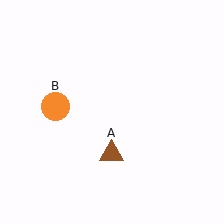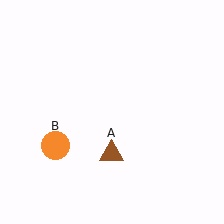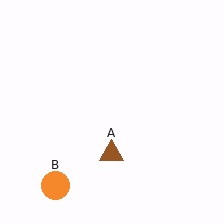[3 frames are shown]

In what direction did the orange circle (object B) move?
The orange circle (object B) moved down.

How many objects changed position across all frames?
1 object changed position: orange circle (object B).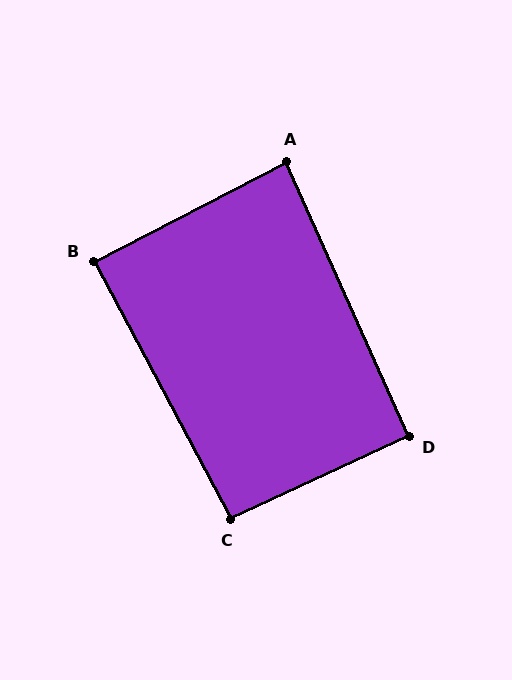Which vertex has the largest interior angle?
C, at approximately 93 degrees.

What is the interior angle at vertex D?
Approximately 91 degrees (approximately right).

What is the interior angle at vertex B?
Approximately 89 degrees (approximately right).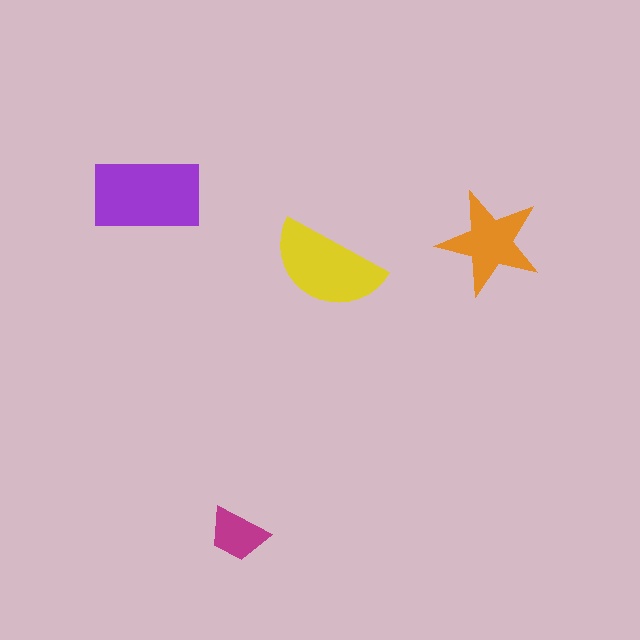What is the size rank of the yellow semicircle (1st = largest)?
2nd.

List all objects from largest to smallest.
The purple rectangle, the yellow semicircle, the orange star, the magenta trapezoid.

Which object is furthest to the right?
The orange star is rightmost.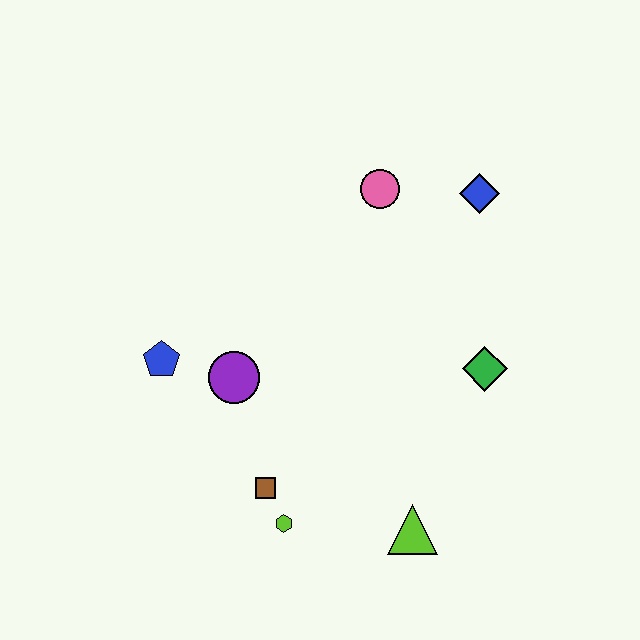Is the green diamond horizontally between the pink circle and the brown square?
No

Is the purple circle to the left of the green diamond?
Yes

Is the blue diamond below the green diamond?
No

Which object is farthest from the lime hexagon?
The blue diamond is farthest from the lime hexagon.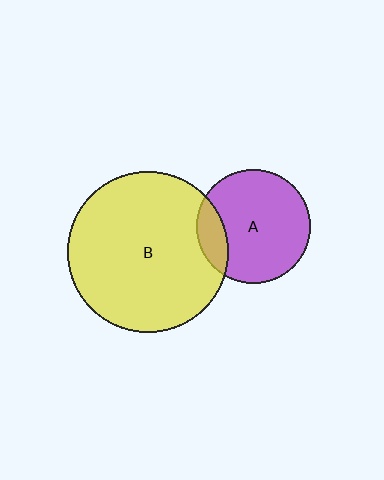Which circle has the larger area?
Circle B (yellow).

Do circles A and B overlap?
Yes.